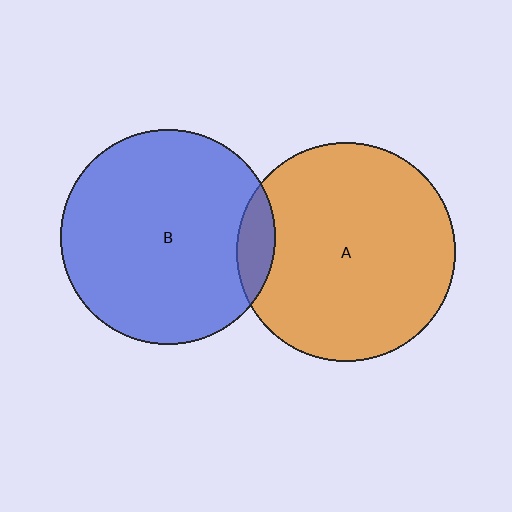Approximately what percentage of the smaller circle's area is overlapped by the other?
Approximately 10%.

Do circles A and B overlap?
Yes.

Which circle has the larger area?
Circle A (orange).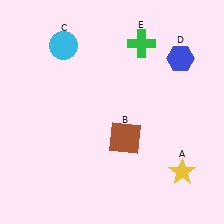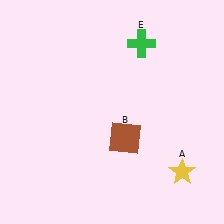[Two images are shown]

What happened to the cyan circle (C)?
The cyan circle (C) was removed in Image 2. It was in the top-left area of Image 1.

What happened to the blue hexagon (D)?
The blue hexagon (D) was removed in Image 2. It was in the top-right area of Image 1.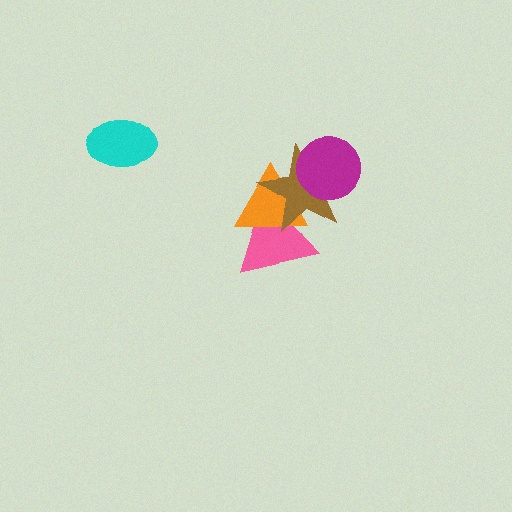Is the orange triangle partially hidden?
Yes, it is partially covered by another shape.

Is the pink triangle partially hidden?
Yes, it is partially covered by another shape.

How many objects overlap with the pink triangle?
2 objects overlap with the pink triangle.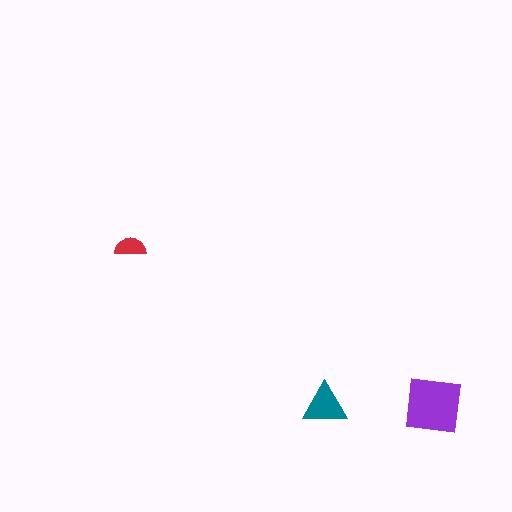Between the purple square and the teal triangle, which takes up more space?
The purple square.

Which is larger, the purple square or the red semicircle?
The purple square.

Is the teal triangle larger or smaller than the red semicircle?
Larger.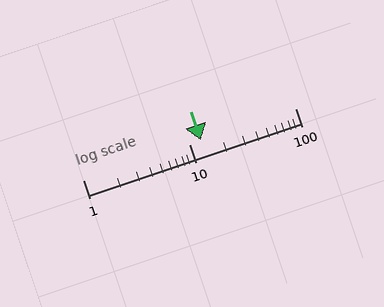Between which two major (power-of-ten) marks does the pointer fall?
The pointer is between 10 and 100.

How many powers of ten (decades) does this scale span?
The scale spans 2 decades, from 1 to 100.